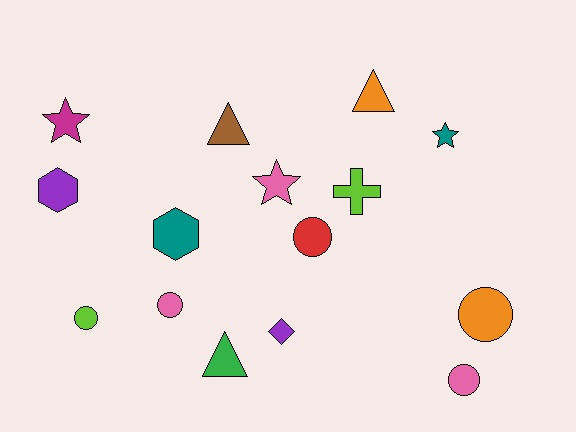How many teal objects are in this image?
There are 2 teal objects.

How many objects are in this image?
There are 15 objects.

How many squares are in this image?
There are no squares.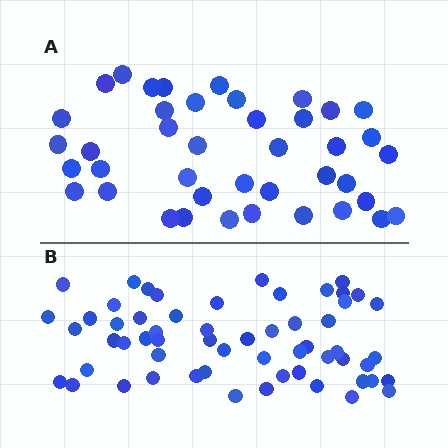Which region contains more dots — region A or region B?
Region B (the bottom region) has more dots.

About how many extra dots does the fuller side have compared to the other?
Region B has approximately 15 more dots than region A.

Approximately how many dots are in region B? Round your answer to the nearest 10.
About 60 dots. (The exact count is 58, which rounds to 60.)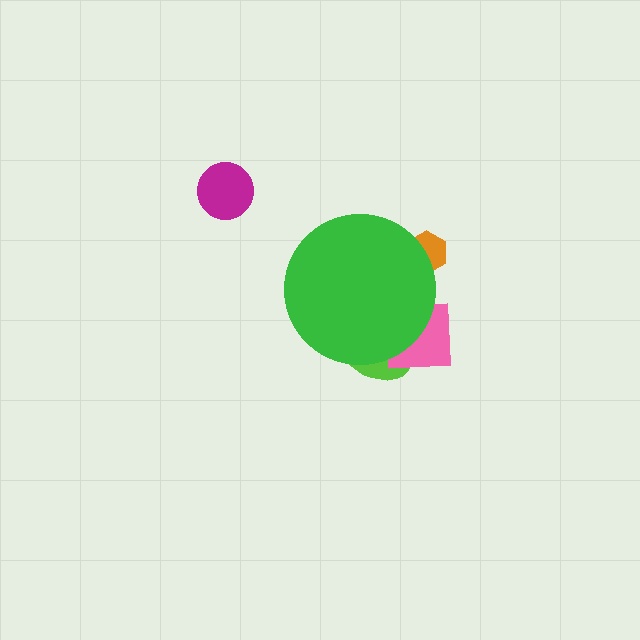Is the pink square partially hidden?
Yes, the pink square is partially hidden behind the green circle.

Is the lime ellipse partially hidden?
Yes, the lime ellipse is partially hidden behind the green circle.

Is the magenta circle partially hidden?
No, the magenta circle is fully visible.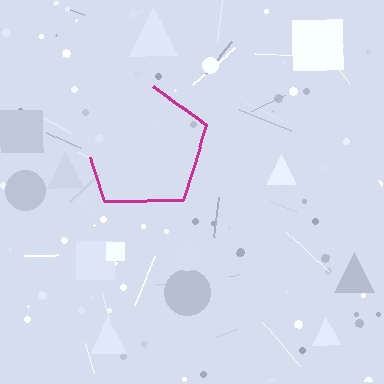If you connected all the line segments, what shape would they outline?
They would outline a pentagon.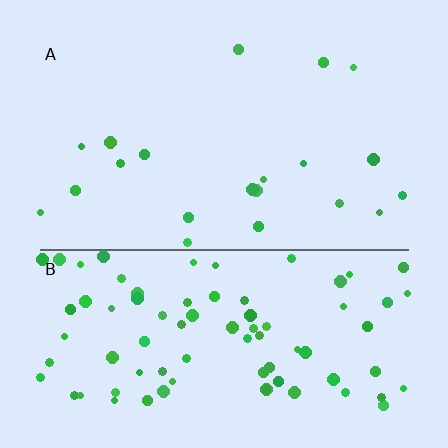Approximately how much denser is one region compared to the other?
Approximately 4.1× — region B over region A.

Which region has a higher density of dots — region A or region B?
B (the bottom).